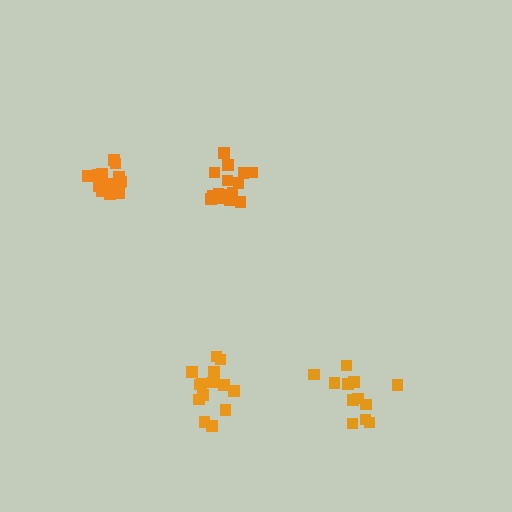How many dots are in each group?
Group 1: 15 dots, Group 2: 14 dots, Group 3: 15 dots, Group 4: 12 dots (56 total).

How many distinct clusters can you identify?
There are 4 distinct clusters.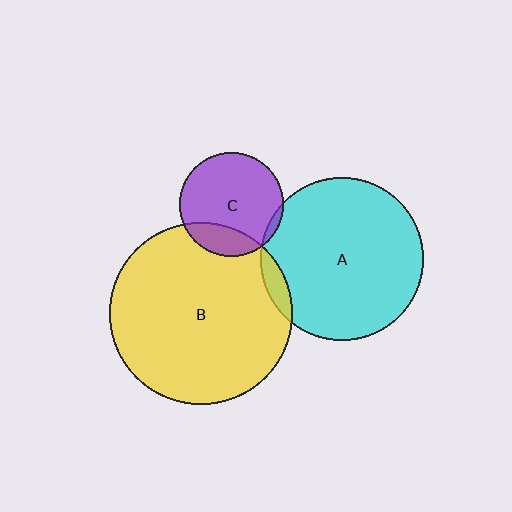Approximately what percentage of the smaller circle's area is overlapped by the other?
Approximately 20%.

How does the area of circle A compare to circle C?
Approximately 2.5 times.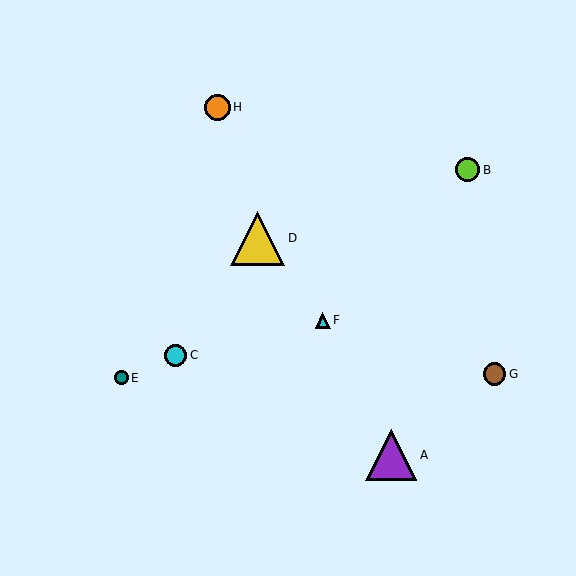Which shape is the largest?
The yellow triangle (labeled D) is the largest.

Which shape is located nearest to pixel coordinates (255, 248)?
The yellow triangle (labeled D) at (258, 238) is nearest to that location.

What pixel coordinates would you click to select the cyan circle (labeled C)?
Click at (175, 355) to select the cyan circle C.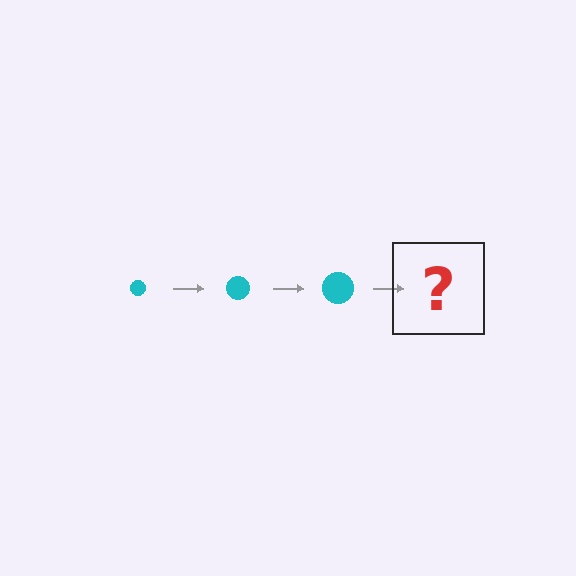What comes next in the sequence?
The next element should be a cyan circle, larger than the previous one.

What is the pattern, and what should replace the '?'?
The pattern is that the circle gets progressively larger each step. The '?' should be a cyan circle, larger than the previous one.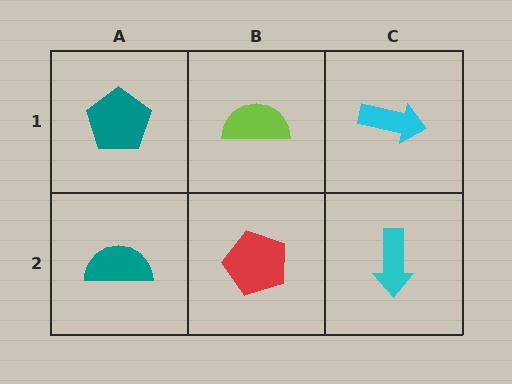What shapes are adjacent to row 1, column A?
A teal semicircle (row 2, column A), a lime semicircle (row 1, column B).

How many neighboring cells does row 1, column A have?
2.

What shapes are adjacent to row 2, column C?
A cyan arrow (row 1, column C), a red pentagon (row 2, column B).